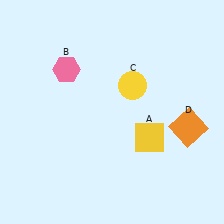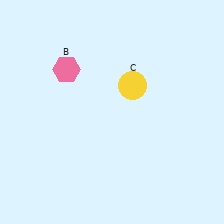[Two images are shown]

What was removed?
The orange square (D), the yellow square (A) were removed in Image 2.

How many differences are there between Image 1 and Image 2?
There are 2 differences between the two images.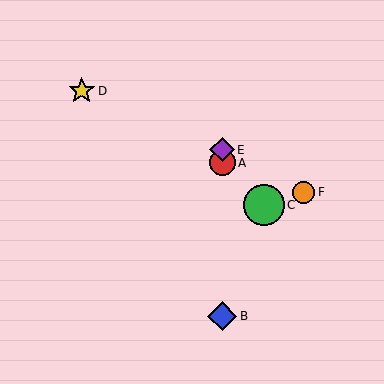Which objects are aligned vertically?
Objects A, B, E are aligned vertically.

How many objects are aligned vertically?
3 objects (A, B, E) are aligned vertically.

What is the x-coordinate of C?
Object C is at x≈264.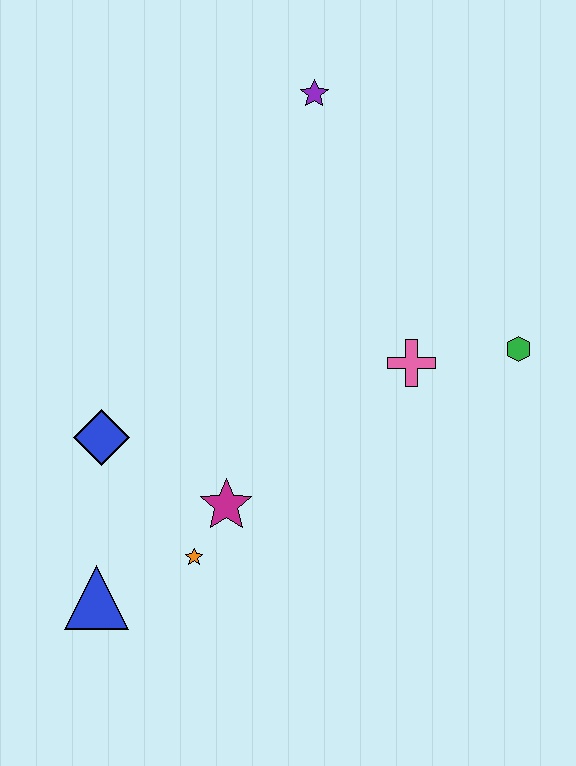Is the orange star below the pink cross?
Yes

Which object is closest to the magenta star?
The orange star is closest to the magenta star.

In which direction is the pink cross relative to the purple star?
The pink cross is below the purple star.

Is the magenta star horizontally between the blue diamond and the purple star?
Yes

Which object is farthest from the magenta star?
The purple star is farthest from the magenta star.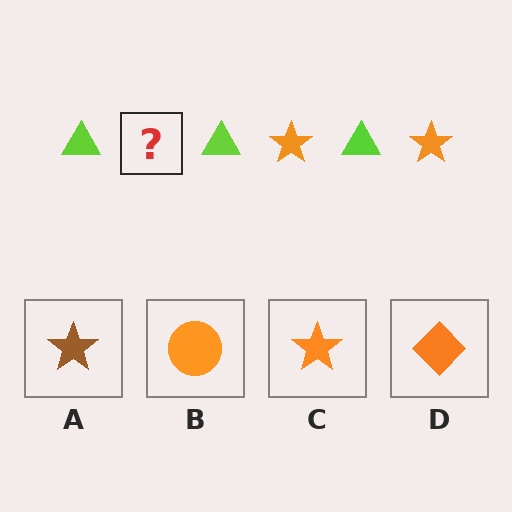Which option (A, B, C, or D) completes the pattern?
C.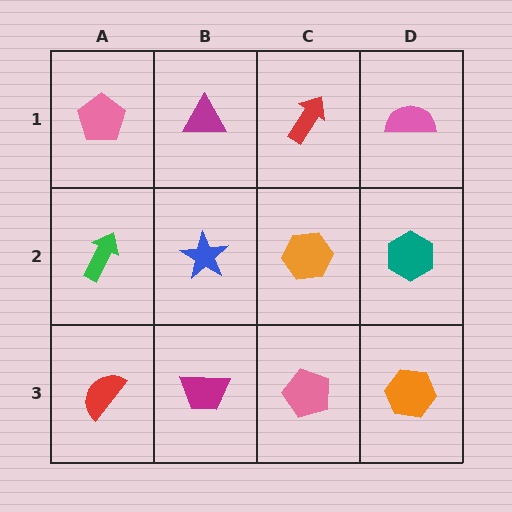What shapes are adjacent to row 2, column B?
A magenta triangle (row 1, column B), a magenta trapezoid (row 3, column B), a green arrow (row 2, column A), an orange hexagon (row 2, column C).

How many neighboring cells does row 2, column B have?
4.